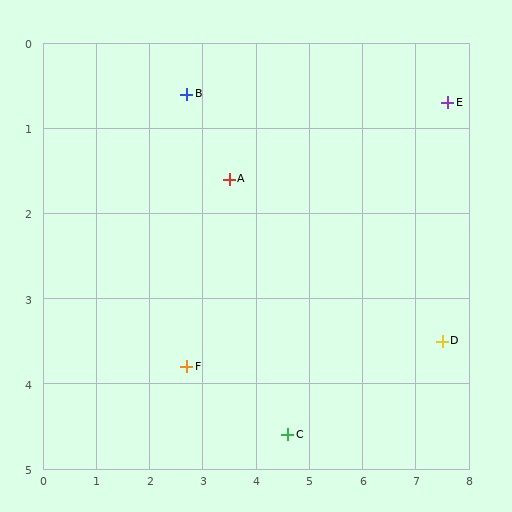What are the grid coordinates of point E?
Point E is at approximately (7.6, 0.7).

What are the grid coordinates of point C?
Point C is at approximately (4.6, 4.6).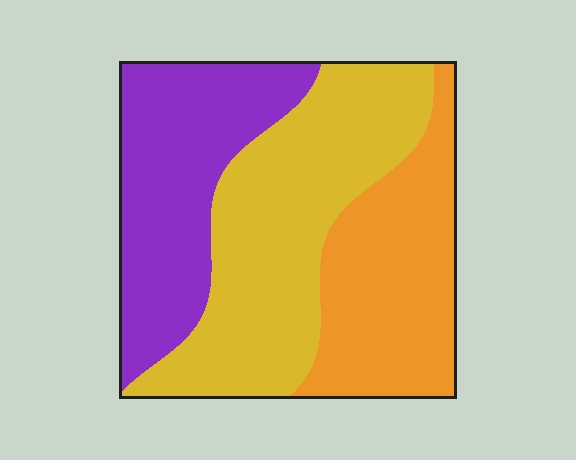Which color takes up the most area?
Yellow, at roughly 40%.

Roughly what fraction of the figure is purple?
Purple covers around 30% of the figure.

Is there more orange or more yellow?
Yellow.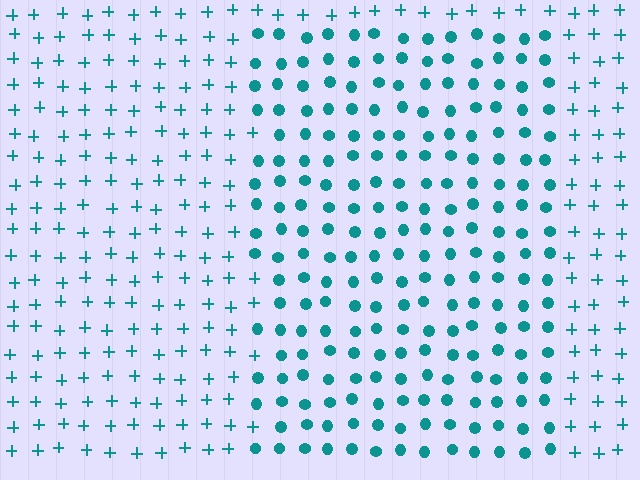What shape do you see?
I see a rectangle.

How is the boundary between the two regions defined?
The boundary is defined by a change in element shape: circles inside vs. plus signs outside. All elements share the same color and spacing.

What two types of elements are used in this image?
The image uses circles inside the rectangle region and plus signs outside it.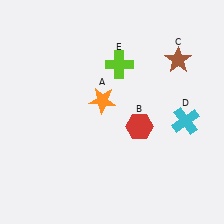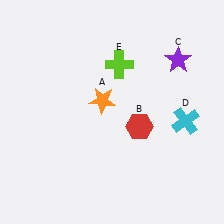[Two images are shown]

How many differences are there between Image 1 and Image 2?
There is 1 difference between the two images.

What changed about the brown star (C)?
In Image 1, C is brown. In Image 2, it changed to purple.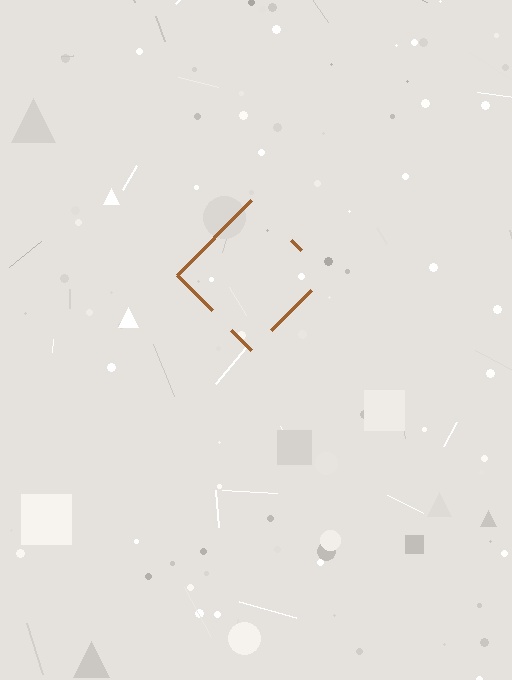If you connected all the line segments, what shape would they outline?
They would outline a diamond.